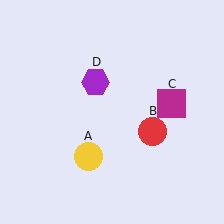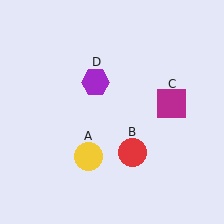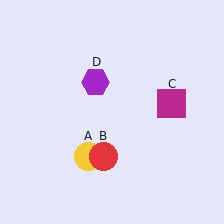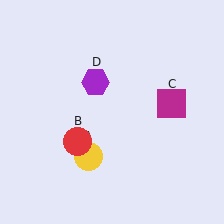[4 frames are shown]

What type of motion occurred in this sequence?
The red circle (object B) rotated clockwise around the center of the scene.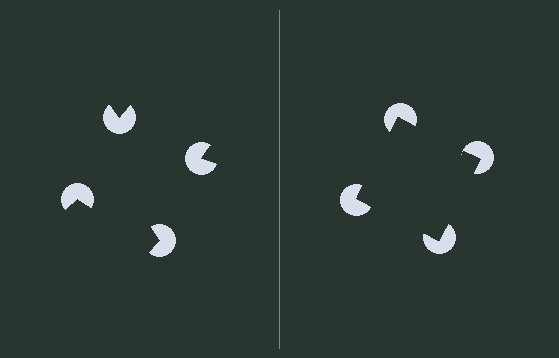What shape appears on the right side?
An illusory square.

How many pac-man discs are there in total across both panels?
8 — 4 on each side.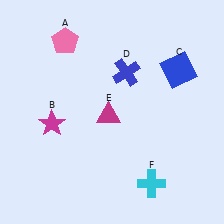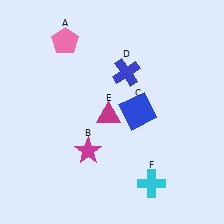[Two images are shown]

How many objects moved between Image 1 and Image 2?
2 objects moved between the two images.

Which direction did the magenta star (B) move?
The magenta star (B) moved right.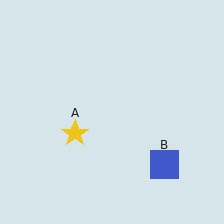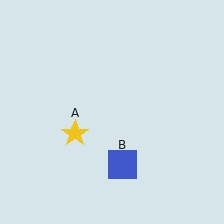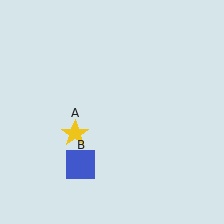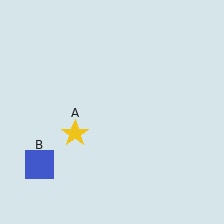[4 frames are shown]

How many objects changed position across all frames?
1 object changed position: blue square (object B).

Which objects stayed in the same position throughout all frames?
Yellow star (object A) remained stationary.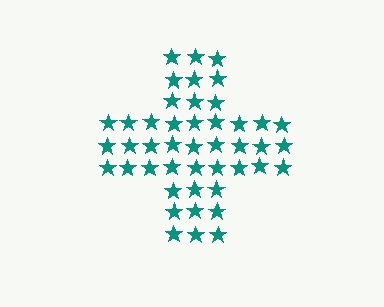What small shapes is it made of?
It is made of small stars.